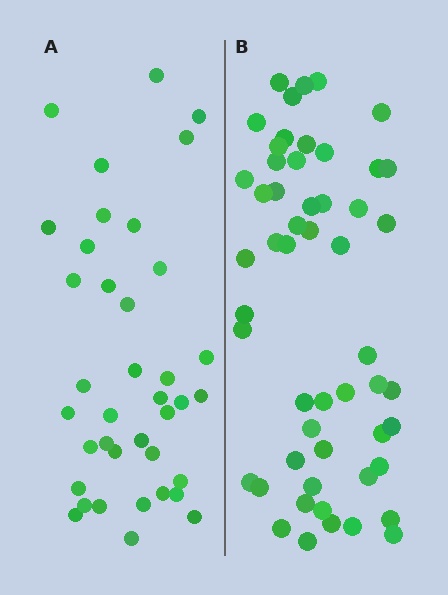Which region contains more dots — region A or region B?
Region B (the right region) has more dots.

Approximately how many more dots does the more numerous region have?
Region B has approximately 15 more dots than region A.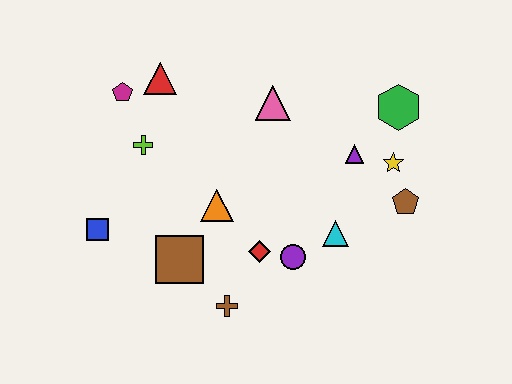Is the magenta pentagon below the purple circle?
No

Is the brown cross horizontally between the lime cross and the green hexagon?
Yes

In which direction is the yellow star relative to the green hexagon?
The yellow star is below the green hexagon.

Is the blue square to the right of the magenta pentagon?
No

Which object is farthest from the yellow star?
The blue square is farthest from the yellow star.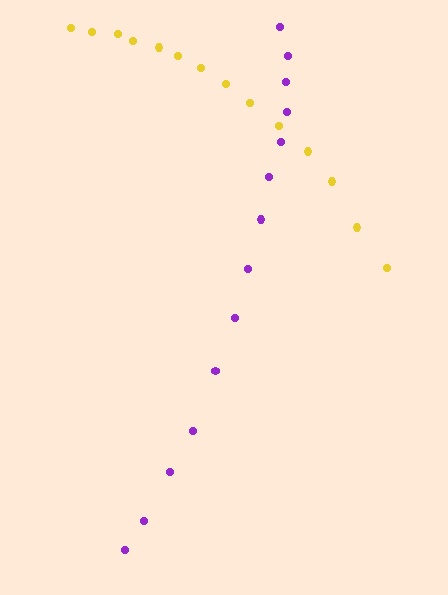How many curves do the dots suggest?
There are 2 distinct paths.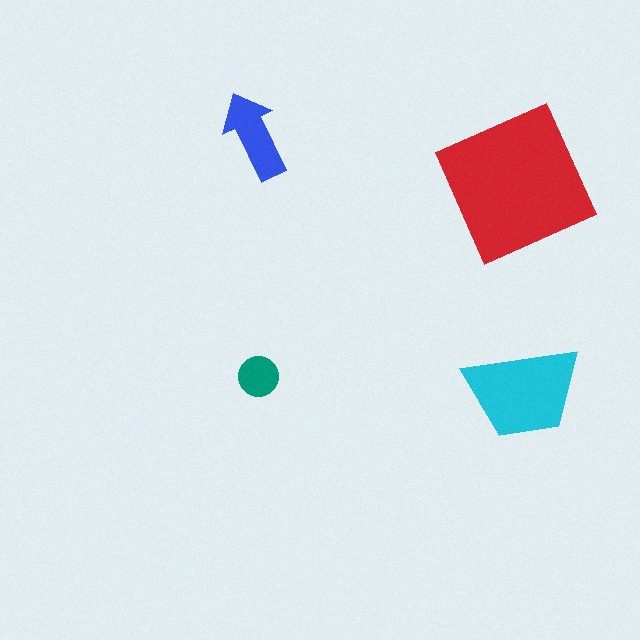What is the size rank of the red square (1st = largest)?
1st.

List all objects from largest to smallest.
The red square, the cyan trapezoid, the blue arrow, the teal circle.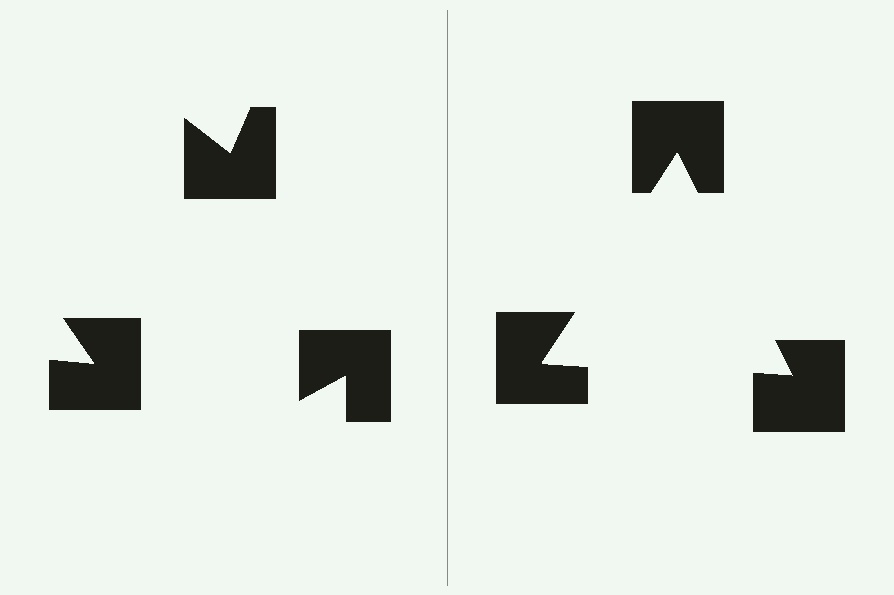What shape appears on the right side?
An illusory triangle.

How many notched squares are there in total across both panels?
6 — 3 on each side.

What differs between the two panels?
The notched squares are positioned identically on both sides; only the wedge orientations differ. On the right they align to a triangle; on the left they are misaligned.